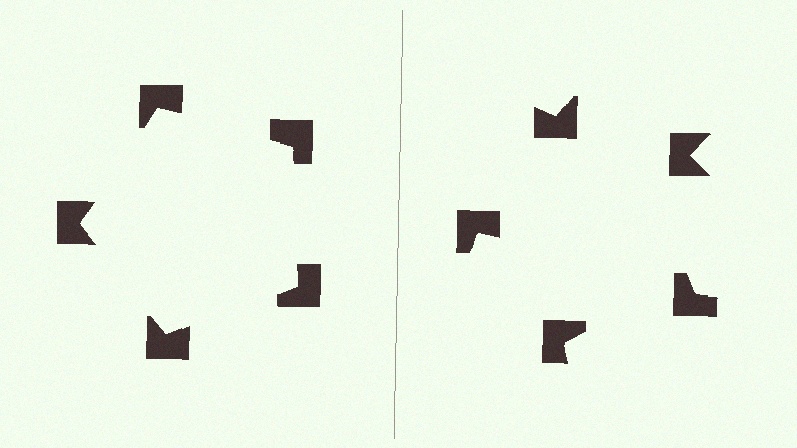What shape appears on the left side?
An illusory pentagon.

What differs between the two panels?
The notched squares are positioned identically on both sides; only the wedge orientations differ. On the left they align to a pentagon; on the right they are misaligned.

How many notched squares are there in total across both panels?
10 — 5 on each side.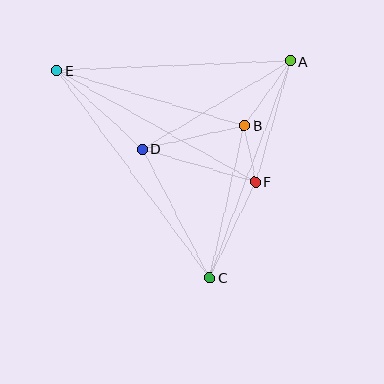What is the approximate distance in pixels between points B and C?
The distance between B and C is approximately 156 pixels.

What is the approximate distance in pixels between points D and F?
The distance between D and F is approximately 118 pixels.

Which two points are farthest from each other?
Points C and E are farthest from each other.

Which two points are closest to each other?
Points B and F are closest to each other.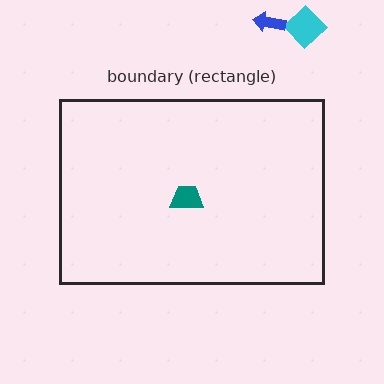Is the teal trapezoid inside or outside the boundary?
Inside.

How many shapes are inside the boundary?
1 inside, 2 outside.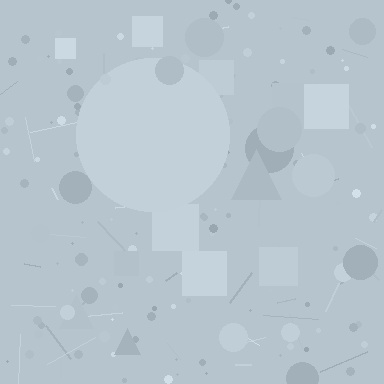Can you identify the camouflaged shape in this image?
The camouflaged shape is a circle.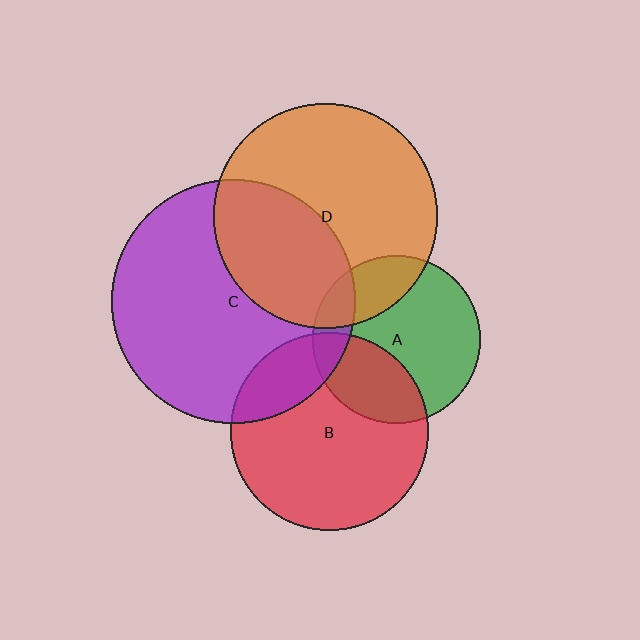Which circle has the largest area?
Circle C (purple).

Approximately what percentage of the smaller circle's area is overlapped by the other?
Approximately 40%.